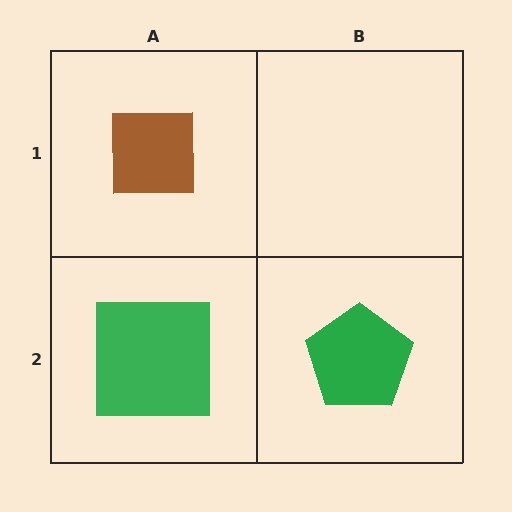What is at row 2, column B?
A green pentagon.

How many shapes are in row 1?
1 shape.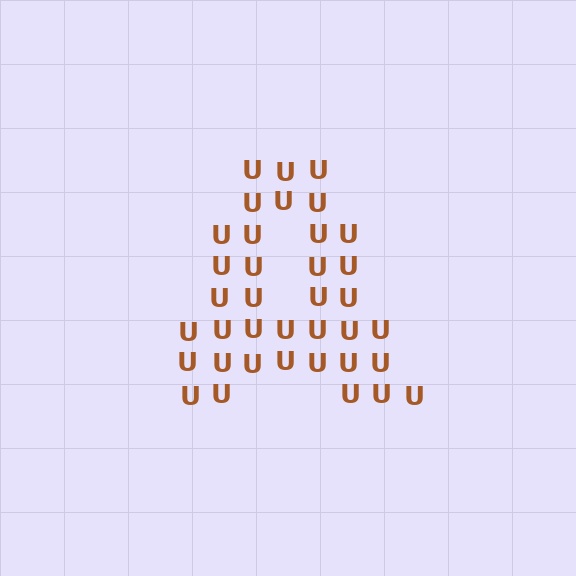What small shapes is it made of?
It is made of small letter U's.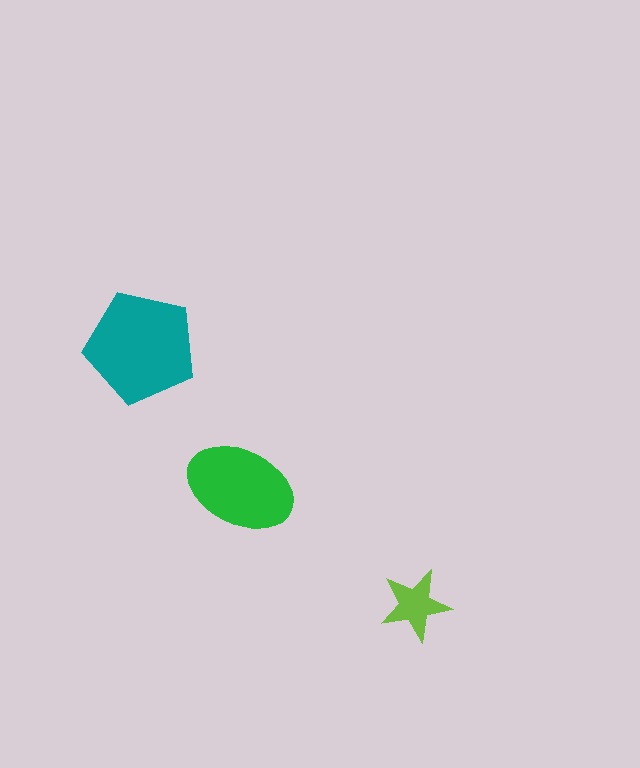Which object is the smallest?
The lime star.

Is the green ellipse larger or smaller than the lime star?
Larger.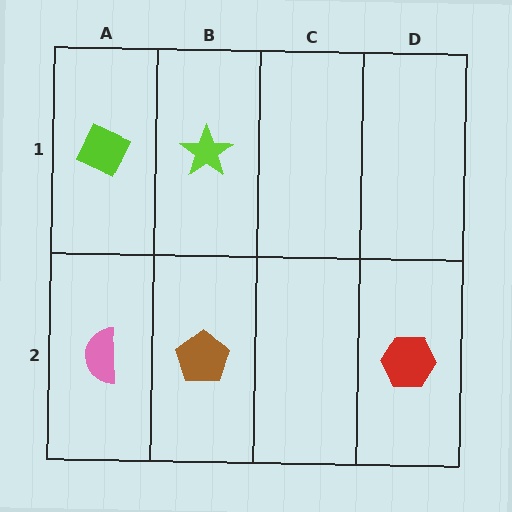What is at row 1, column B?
A lime star.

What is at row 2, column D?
A red hexagon.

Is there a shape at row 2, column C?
No, that cell is empty.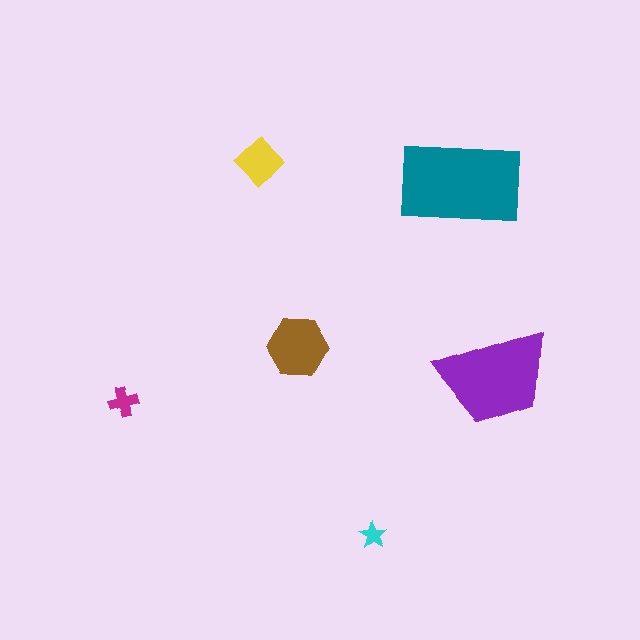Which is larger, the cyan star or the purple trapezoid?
The purple trapezoid.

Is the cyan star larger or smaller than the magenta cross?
Smaller.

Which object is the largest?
The teal rectangle.